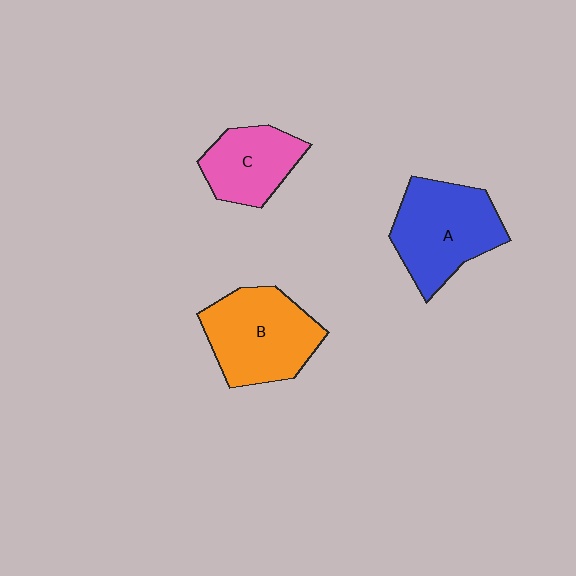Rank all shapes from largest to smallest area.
From largest to smallest: A (blue), B (orange), C (pink).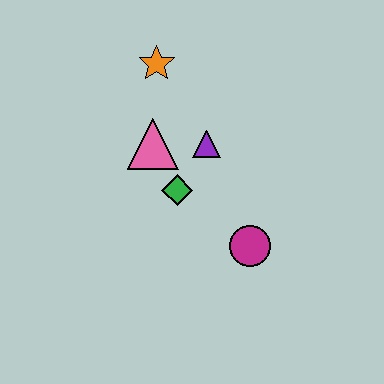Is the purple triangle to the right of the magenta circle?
No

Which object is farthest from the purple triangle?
The magenta circle is farthest from the purple triangle.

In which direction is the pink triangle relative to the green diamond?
The pink triangle is above the green diamond.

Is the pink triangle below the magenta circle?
No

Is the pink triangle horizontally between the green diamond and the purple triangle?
No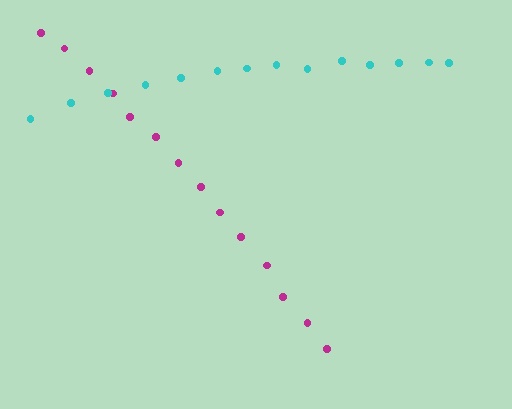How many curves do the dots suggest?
There are 2 distinct paths.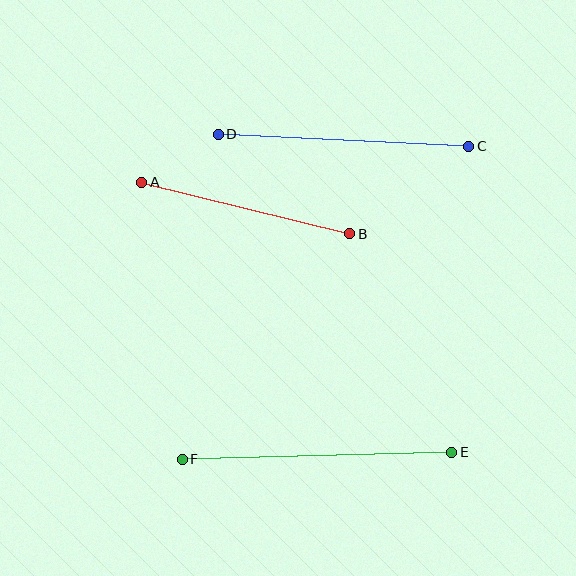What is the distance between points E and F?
The distance is approximately 269 pixels.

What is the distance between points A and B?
The distance is approximately 214 pixels.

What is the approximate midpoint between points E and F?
The midpoint is at approximately (317, 456) pixels.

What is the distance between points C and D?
The distance is approximately 251 pixels.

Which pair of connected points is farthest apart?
Points E and F are farthest apart.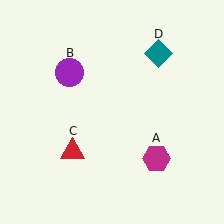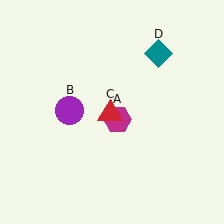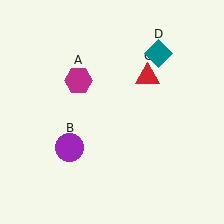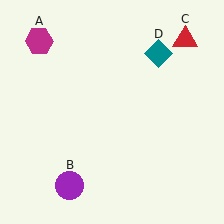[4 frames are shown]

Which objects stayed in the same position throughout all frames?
Teal diamond (object D) remained stationary.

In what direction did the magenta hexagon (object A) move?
The magenta hexagon (object A) moved up and to the left.